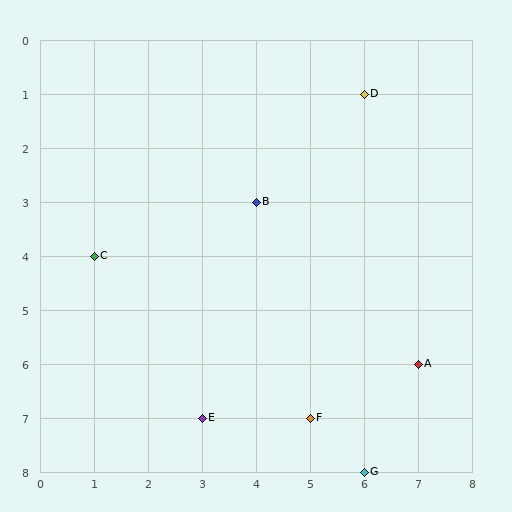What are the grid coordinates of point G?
Point G is at grid coordinates (6, 8).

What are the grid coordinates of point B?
Point B is at grid coordinates (4, 3).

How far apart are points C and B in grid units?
Points C and B are 3 columns and 1 row apart (about 3.2 grid units diagonally).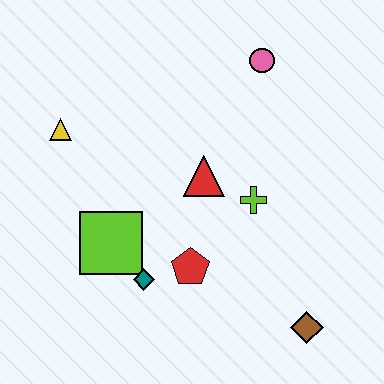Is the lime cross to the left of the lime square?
No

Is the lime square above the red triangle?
No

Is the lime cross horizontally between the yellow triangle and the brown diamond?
Yes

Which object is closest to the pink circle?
The red triangle is closest to the pink circle.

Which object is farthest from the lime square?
The pink circle is farthest from the lime square.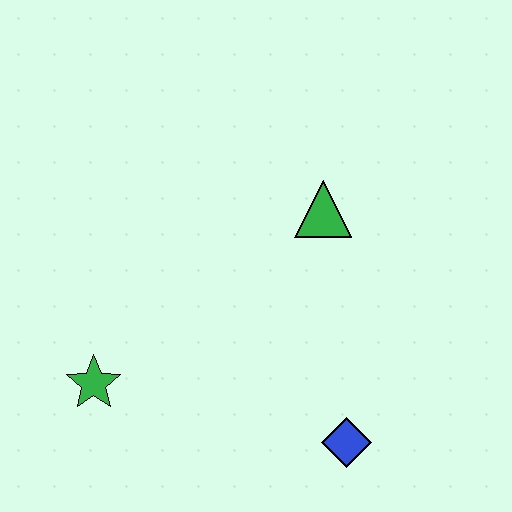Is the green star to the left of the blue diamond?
Yes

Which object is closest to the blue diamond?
The green triangle is closest to the blue diamond.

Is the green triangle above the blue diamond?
Yes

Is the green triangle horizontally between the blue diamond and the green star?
Yes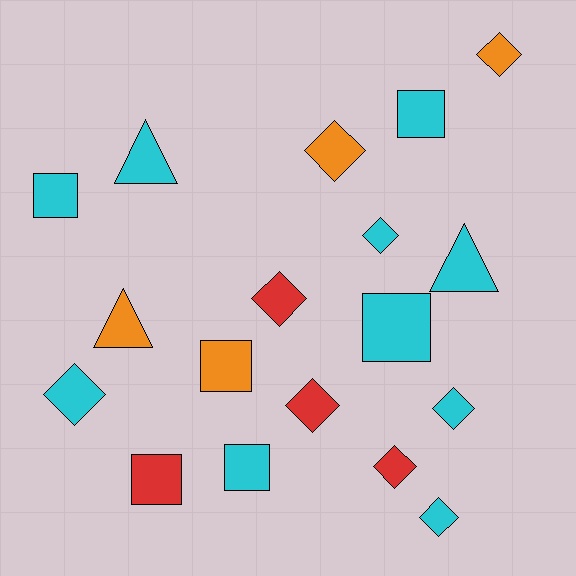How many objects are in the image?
There are 18 objects.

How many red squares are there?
There is 1 red square.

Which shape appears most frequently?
Diamond, with 9 objects.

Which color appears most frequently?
Cyan, with 10 objects.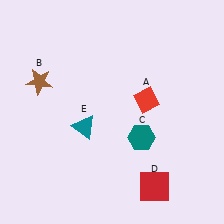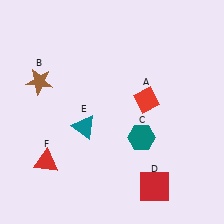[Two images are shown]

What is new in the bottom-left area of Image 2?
A red triangle (F) was added in the bottom-left area of Image 2.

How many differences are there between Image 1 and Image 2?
There is 1 difference between the two images.